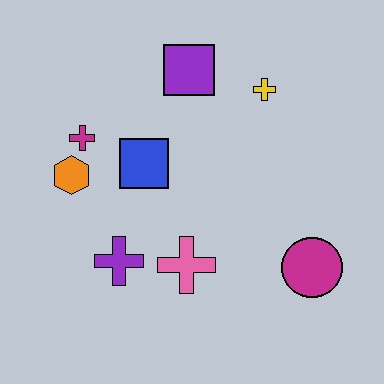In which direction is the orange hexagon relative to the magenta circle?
The orange hexagon is to the left of the magenta circle.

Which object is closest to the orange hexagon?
The magenta cross is closest to the orange hexagon.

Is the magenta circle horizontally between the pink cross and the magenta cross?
No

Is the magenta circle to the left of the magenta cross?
No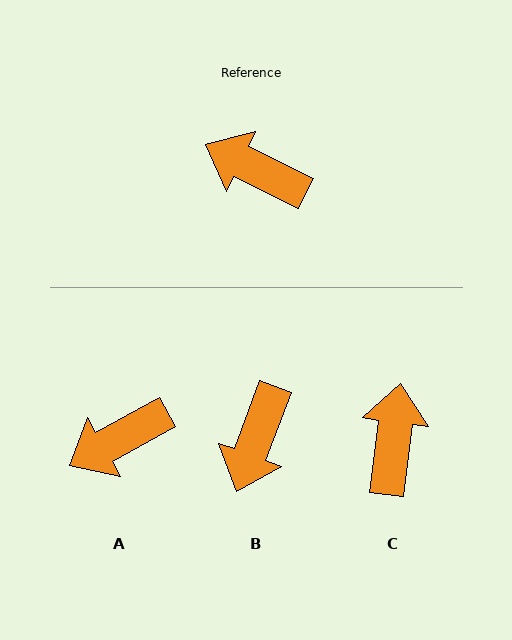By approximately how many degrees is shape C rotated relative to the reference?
Approximately 71 degrees clockwise.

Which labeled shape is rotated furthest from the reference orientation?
B, about 96 degrees away.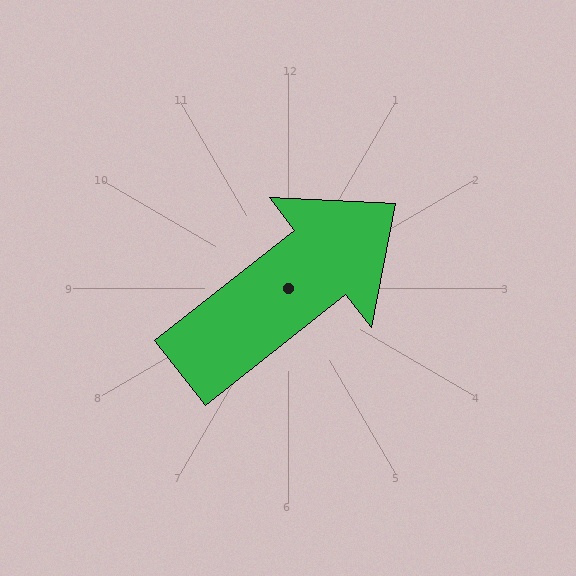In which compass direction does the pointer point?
Northeast.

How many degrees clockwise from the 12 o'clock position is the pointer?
Approximately 52 degrees.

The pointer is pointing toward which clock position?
Roughly 2 o'clock.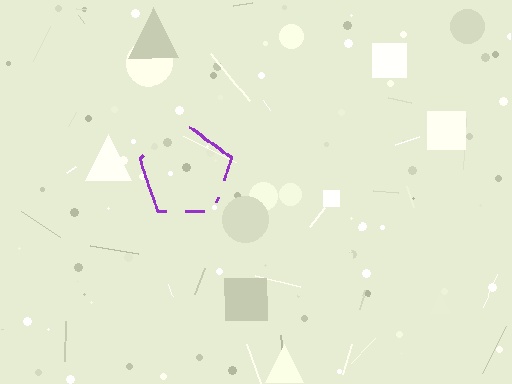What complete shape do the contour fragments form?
The contour fragments form a pentagon.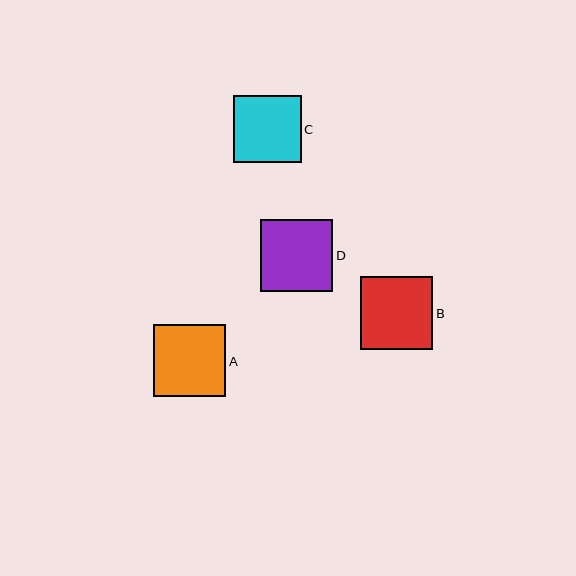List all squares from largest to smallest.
From largest to smallest: B, A, D, C.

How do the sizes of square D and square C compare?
Square D and square C are approximately the same size.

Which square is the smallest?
Square C is the smallest with a size of approximately 68 pixels.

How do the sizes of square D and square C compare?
Square D and square C are approximately the same size.